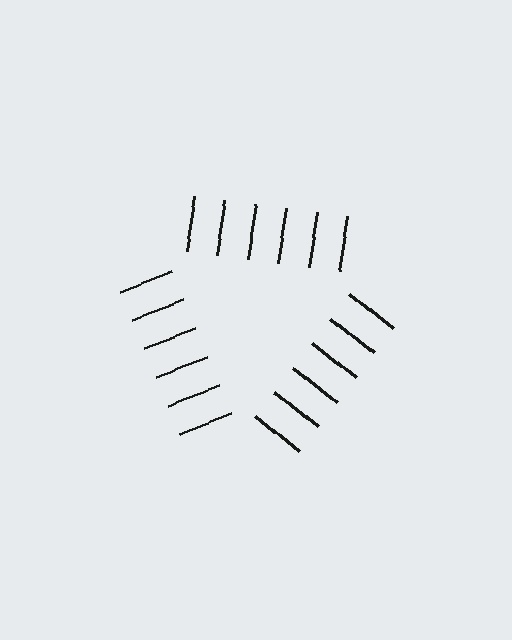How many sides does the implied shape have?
3 sides — the line-ends trace a triangle.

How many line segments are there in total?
18 — 6 along each of the 3 edges.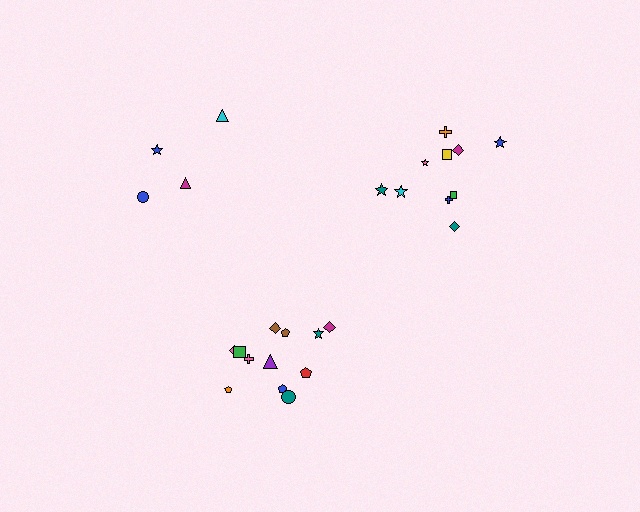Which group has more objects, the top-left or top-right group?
The top-right group.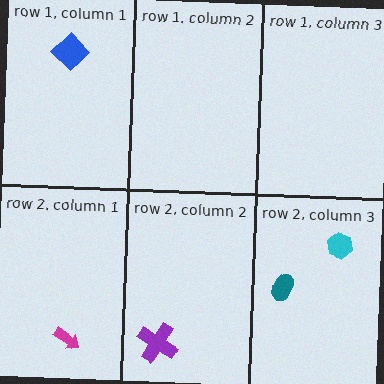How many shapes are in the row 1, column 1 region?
1.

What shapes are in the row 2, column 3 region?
The cyan hexagon, the teal ellipse.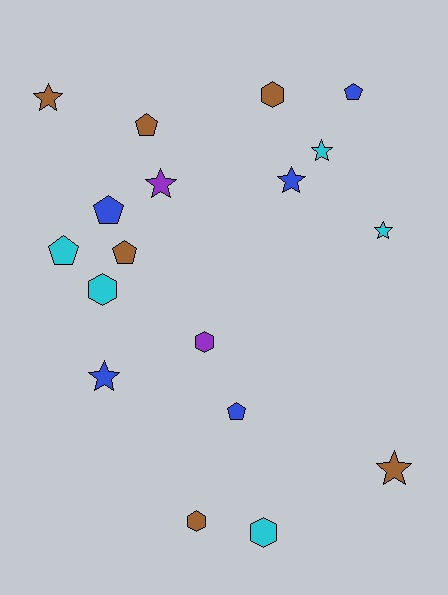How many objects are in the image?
There are 18 objects.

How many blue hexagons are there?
There are no blue hexagons.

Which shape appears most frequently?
Star, with 7 objects.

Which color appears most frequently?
Brown, with 6 objects.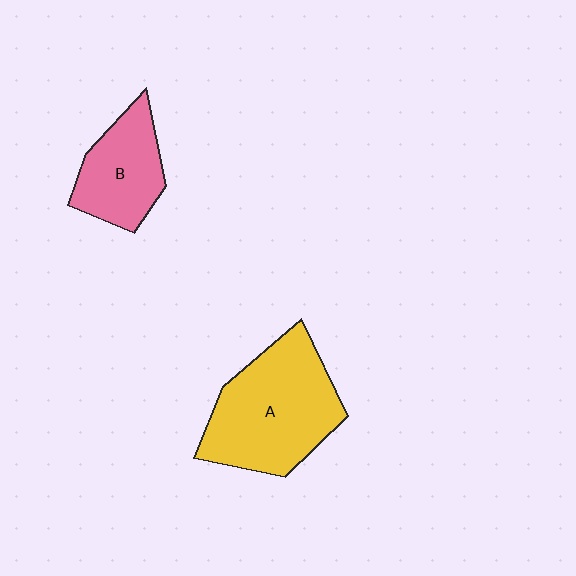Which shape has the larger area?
Shape A (yellow).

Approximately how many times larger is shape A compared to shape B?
Approximately 1.7 times.